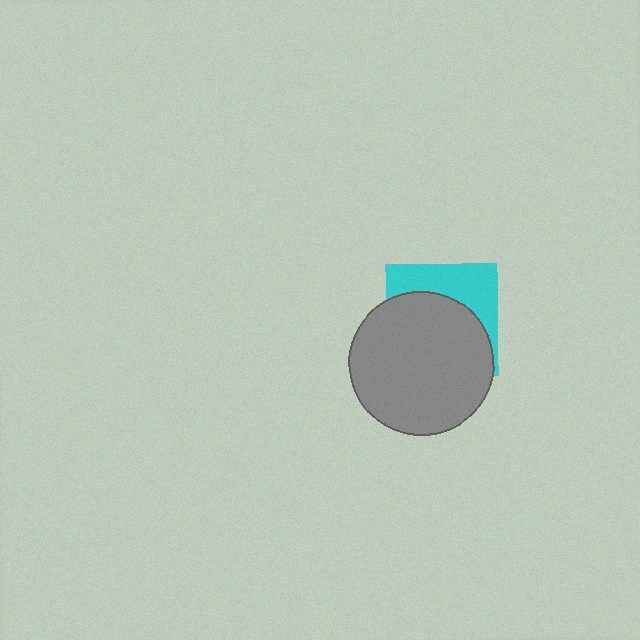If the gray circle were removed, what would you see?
You would see the complete cyan square.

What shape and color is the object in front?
The object in front is a gray circle.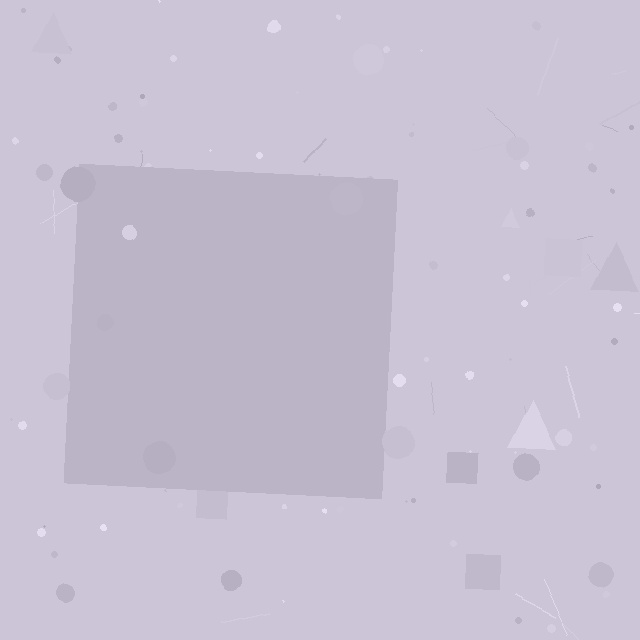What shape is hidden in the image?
A square is hidden in the image.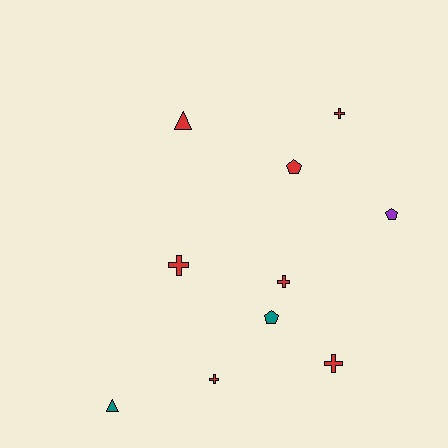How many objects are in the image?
There are 10 objects.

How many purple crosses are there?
There are no purple crosses.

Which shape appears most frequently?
Cross, with 5 objects.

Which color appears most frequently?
Red, with 7 objects.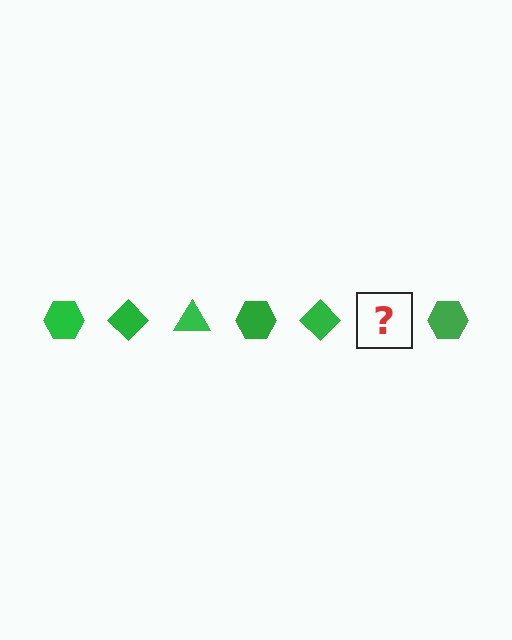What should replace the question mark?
The question mark should be replaced with a green triangle.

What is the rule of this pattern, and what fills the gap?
The rule is that the pattern cycles through hexagon, diamond, triangle shapes in green. The gap should be filled with a green triangle.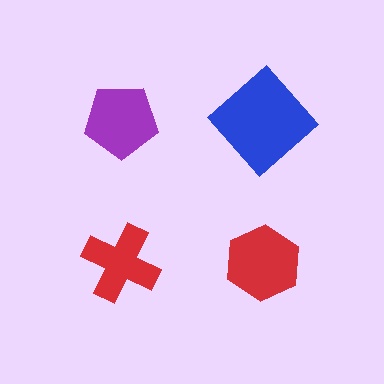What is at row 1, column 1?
A purple pentagon.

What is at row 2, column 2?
A red hexagon.